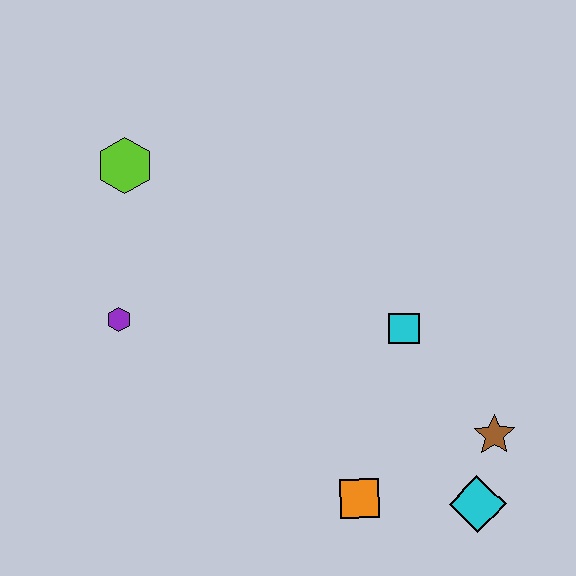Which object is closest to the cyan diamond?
The brown star is closest to the cyan diamond.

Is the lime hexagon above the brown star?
Yes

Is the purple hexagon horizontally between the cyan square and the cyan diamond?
No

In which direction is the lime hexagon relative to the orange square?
The lime hexagon is above the orange square.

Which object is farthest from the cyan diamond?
The lime hexagon is farthest from the cyan diamond.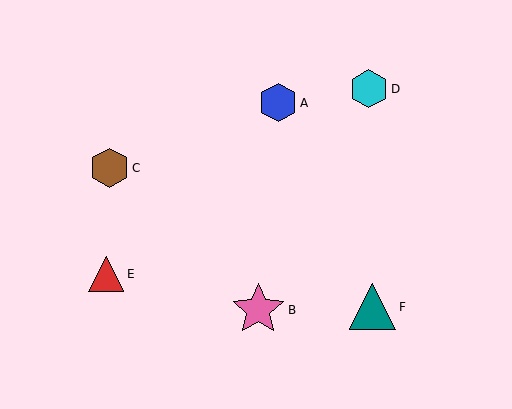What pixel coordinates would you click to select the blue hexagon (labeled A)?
Click at (278, 103) to select the blue hexagon A.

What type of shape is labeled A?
Shape A is a blue hexagon.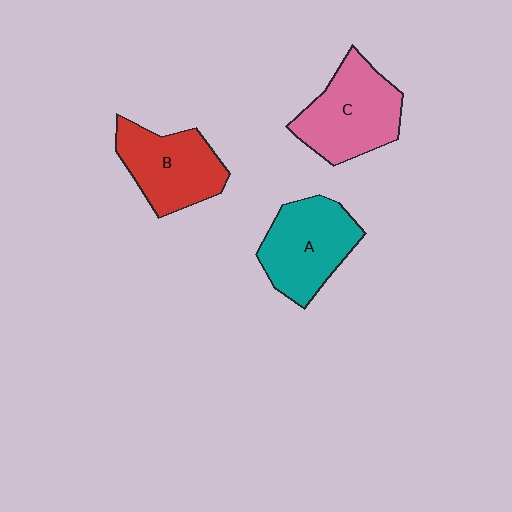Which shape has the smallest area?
Shape B (red).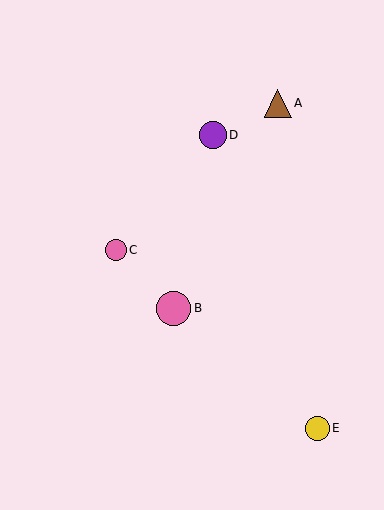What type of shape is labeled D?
Shape D is a purple circle.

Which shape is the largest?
The pink circle (labeled B) is the largest.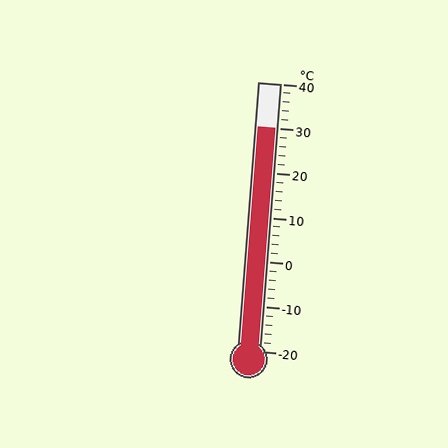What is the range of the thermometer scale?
The thermometer scale ranges from -20°C to 40°C.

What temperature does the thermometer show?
The thermometer shows approximately 30°C.